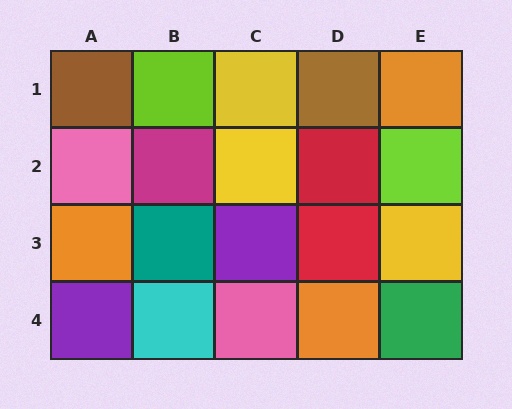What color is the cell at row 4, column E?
Green.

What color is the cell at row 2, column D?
Red.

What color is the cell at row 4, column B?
Cyan.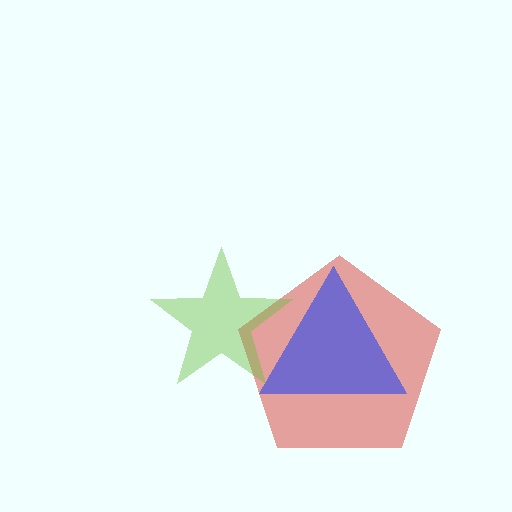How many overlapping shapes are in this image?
There are 3 overlapping shapes in the image.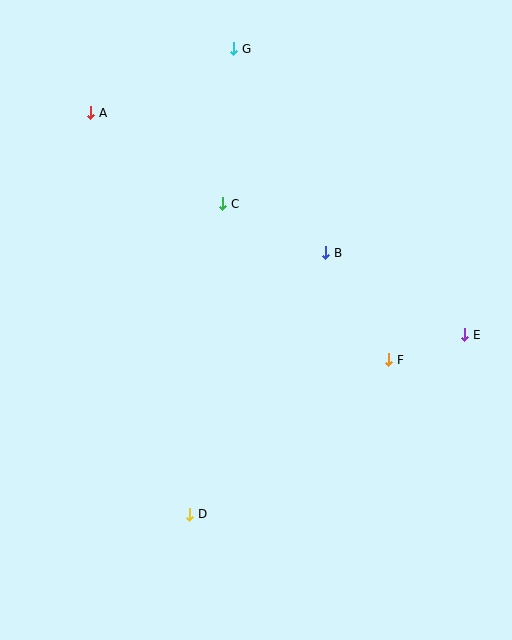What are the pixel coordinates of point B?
Point B is at (326, 253).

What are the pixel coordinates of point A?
Point A is at (91, 113).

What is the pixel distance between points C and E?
The distance between C and E is 275 pixels.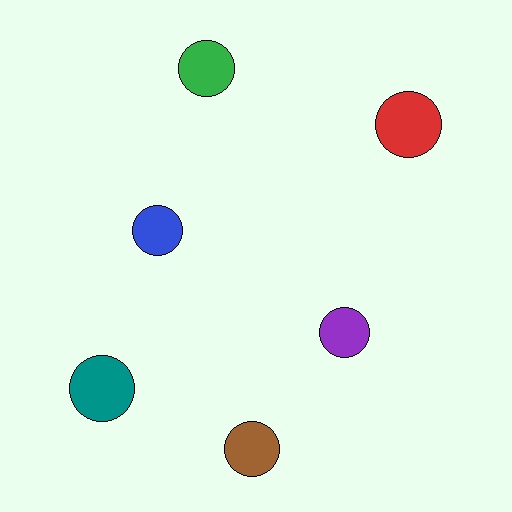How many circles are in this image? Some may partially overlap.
There are 6 circles.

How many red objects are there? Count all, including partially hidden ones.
There is 1 red object.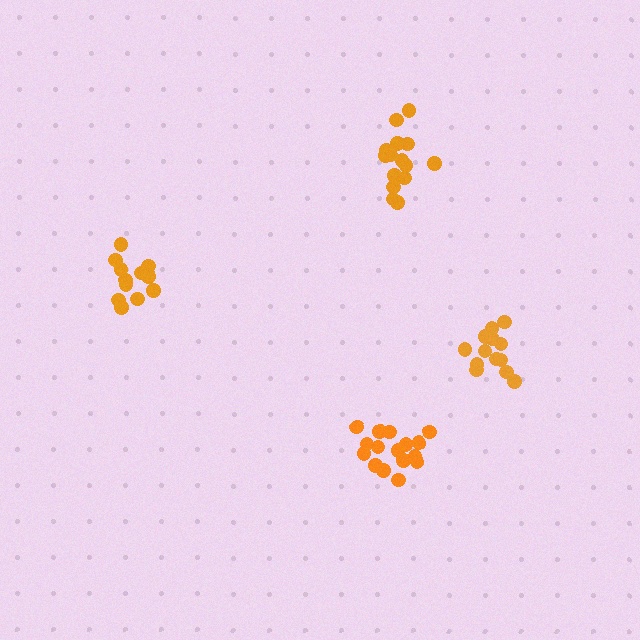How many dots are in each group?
Group 1: 16 dots, Group 2: 14 dots, Group 3: 16 dots, Group 4: 13 dots (59 total).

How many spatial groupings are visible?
There are 4 spatial groupings.